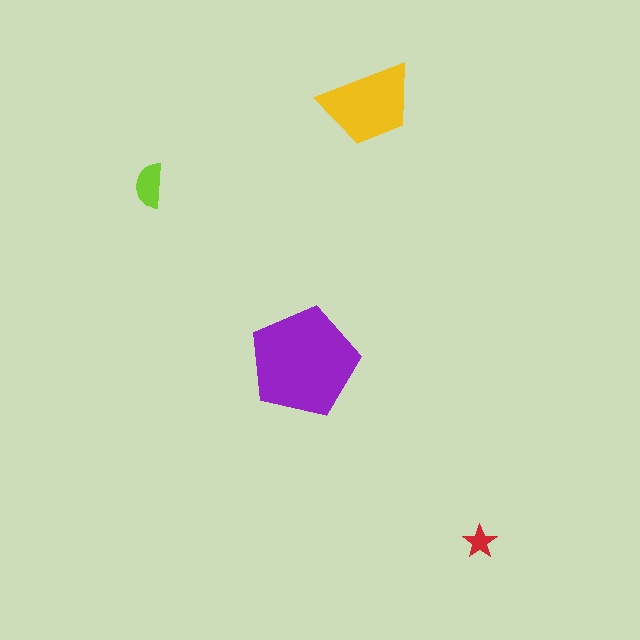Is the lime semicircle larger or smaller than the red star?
Larger.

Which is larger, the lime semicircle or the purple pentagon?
The purple pentagon.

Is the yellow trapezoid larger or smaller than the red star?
Larger.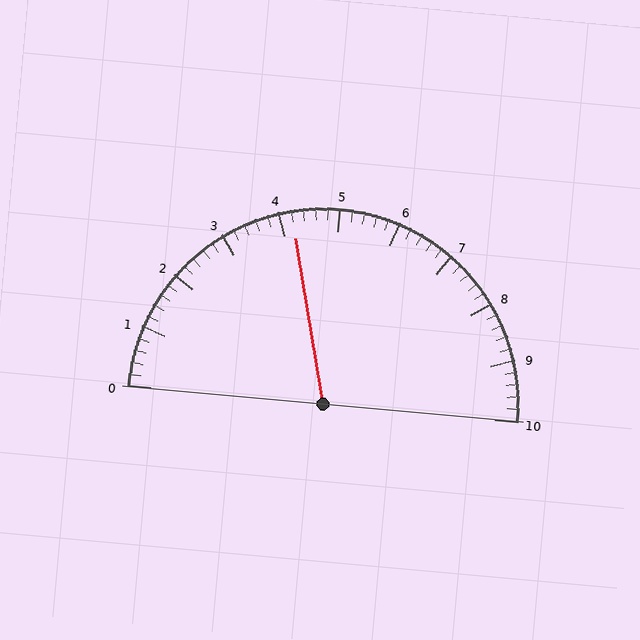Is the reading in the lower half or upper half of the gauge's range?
The reading is in the lower half of the range (0 to 10).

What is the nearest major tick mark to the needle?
The nearest major tick mark is 4.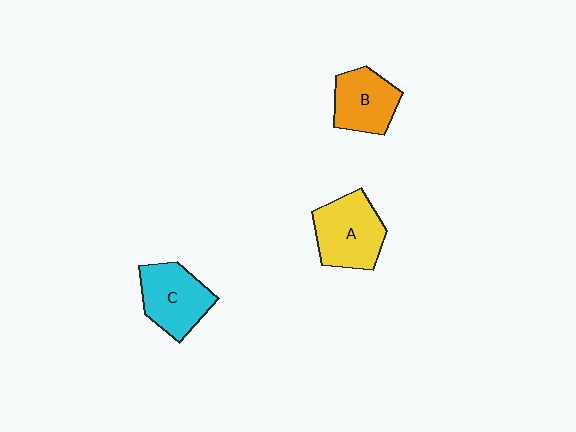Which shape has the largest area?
Shape A (yellow).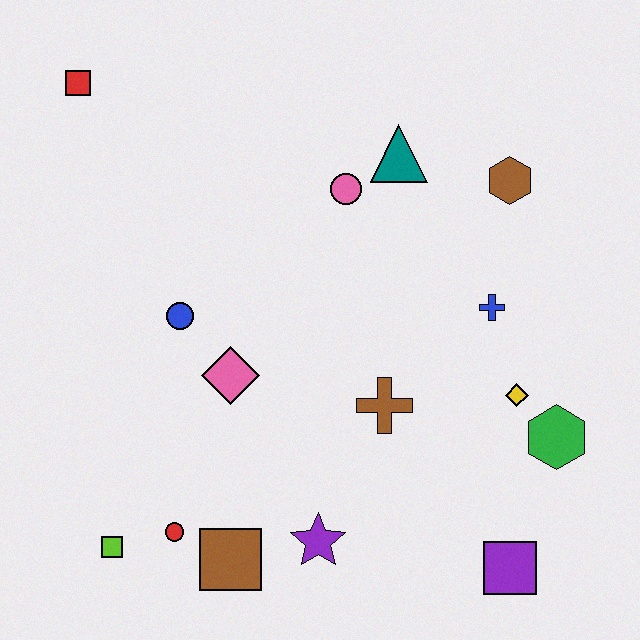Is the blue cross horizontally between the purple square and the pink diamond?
Yes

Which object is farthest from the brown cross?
The red square is farthest from the brown cross.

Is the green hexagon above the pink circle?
No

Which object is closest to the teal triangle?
The pink circle is closest to the teal triangle.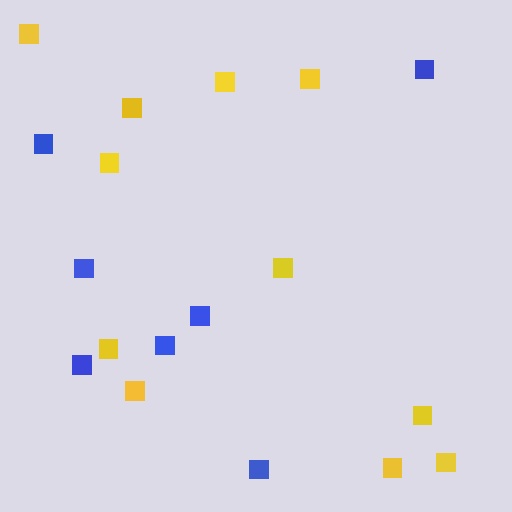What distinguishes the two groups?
There are 2 groups: one group of yellow squares (11) and one group of blue squares (7).